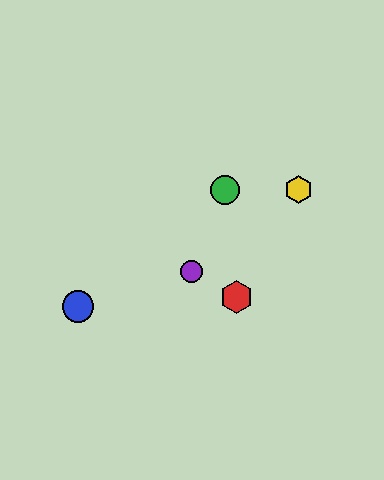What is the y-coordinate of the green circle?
The green circle is at y≈190.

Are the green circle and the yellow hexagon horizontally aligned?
Yes, both are at y≈190.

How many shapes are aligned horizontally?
2 shapes (the green circle, the yellow hexagon) are aligned horizontally.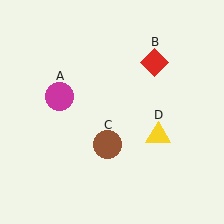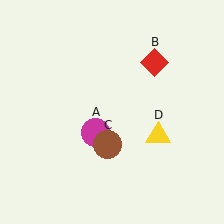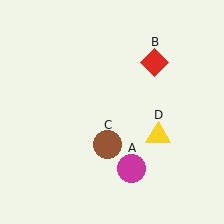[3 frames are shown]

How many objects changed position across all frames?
1 object changed position: magenta circle (object A).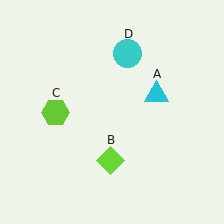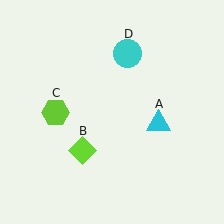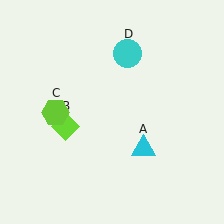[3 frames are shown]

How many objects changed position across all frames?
2 objects changed position: cyan triangle (object A), lime diamond (object B).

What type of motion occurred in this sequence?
The cyan triangle (object A), lime diamond (object B) rotated clockwise around the center of the scene.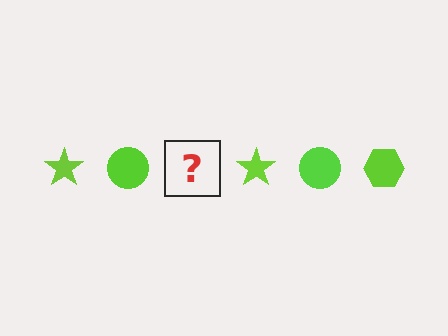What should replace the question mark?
The question mark should be replaced with a lime hexagon.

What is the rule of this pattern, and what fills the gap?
The rule is that the pattern cycles through star, circle, hexagon shapes in lime. The gap should be filled with a lime hexagon.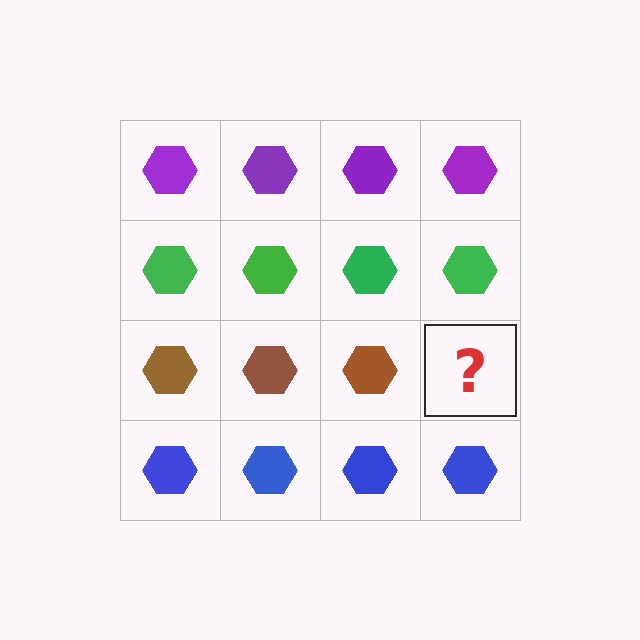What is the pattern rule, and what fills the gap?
The rule is that each row has a consistent color. The gap should be filled with a brown hexagon.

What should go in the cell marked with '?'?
The missing cell should contain a brown hexagon.